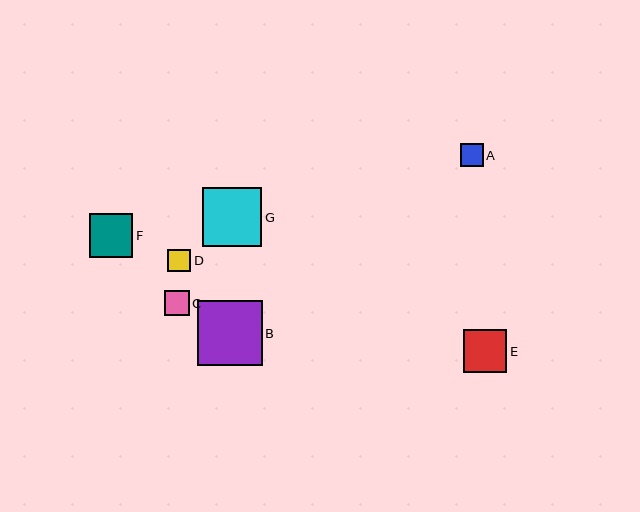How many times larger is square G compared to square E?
Square G is approximately 1.4 times the size of square E.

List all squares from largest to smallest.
From largest to smallest: B, G, F, E, C, D, A.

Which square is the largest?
Square B is the largest with a size of approximately 64 pixels.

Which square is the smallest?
Square A is the smallest with a size of approximately 23 pixels.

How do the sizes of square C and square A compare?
Square C and square A are approximately the same size.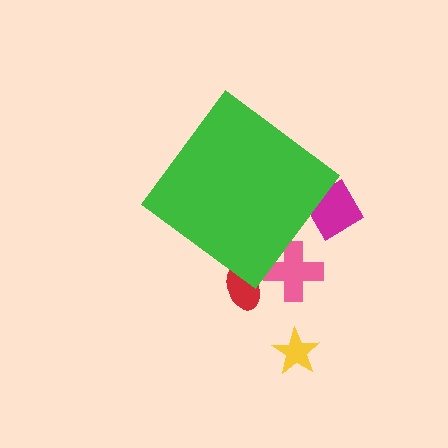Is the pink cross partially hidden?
Yes, the pink cross is partially hidden behind the green diamond.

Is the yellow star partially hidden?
No, the yellow star is fully visible.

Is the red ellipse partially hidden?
Yes, the red ellipse is partially hidden behind the green diamond.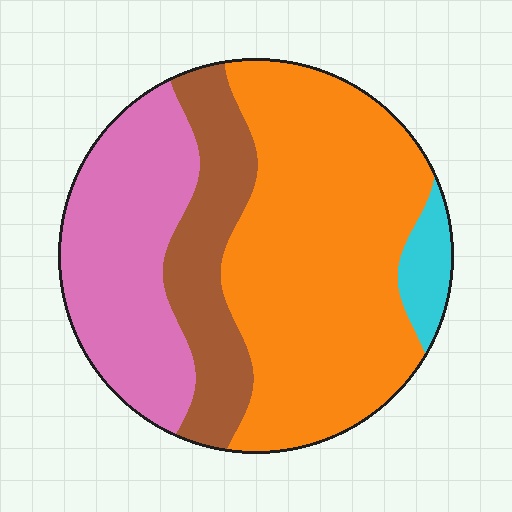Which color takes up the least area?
Cyan, at roughly 5%.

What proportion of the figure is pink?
Pink covers around 25% of the figure.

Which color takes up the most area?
Orange, at roughly 50%.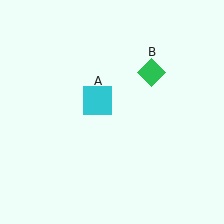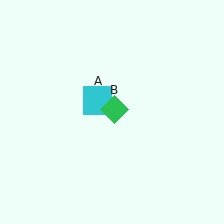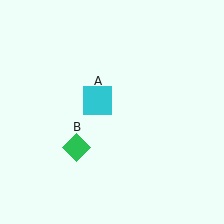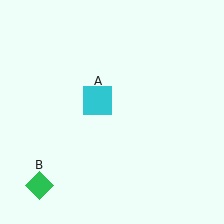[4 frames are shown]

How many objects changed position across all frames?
1 object changed position: green diamond (object B).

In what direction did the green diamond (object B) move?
The green diamond (object B) moved down and to the left.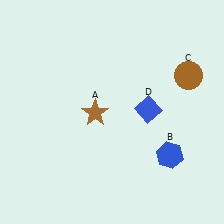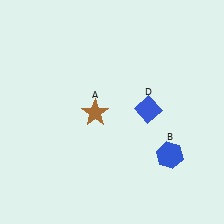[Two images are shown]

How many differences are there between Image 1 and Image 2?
There is 1 difference between the two images.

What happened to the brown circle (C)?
The brown circle (C) was removed in Image 2. It was in the top-right area of Image 1.